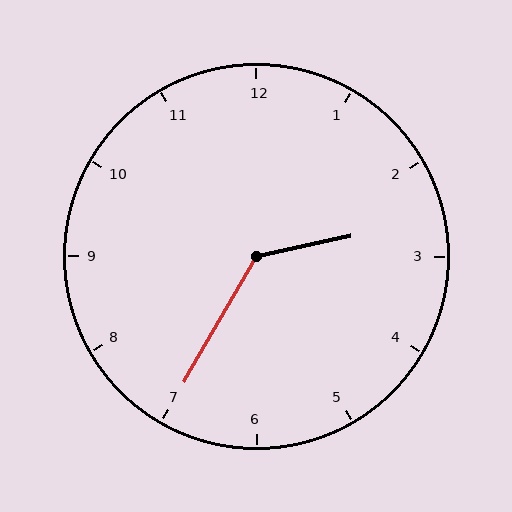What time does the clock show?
2:35.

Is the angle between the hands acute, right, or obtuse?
It is obtuse.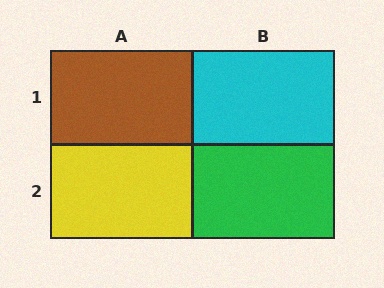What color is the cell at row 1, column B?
Cyan.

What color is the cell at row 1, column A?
Brown.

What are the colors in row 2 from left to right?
Yellow, green.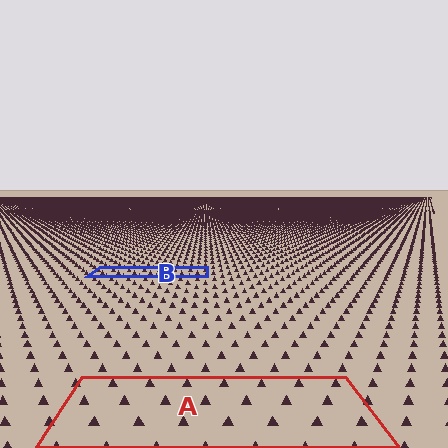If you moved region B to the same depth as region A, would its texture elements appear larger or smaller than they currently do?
They would appear larger. At a closer depth, the same texture elements are projected at a bigger on-screen size.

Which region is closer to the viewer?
Region A is closer. The texture elements there are larger and more spread out.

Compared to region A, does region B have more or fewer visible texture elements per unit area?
Region B has more texture elements per unit area — they are packed more densely because it is farther away.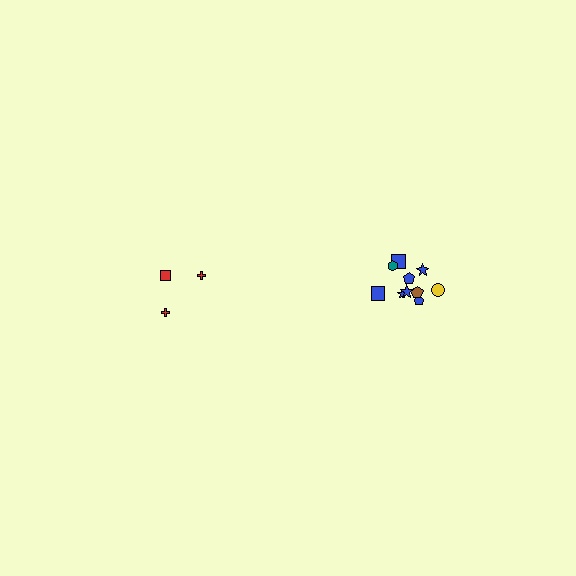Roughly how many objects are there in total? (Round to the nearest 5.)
Roughly 15 objects in total.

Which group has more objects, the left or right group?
The right group.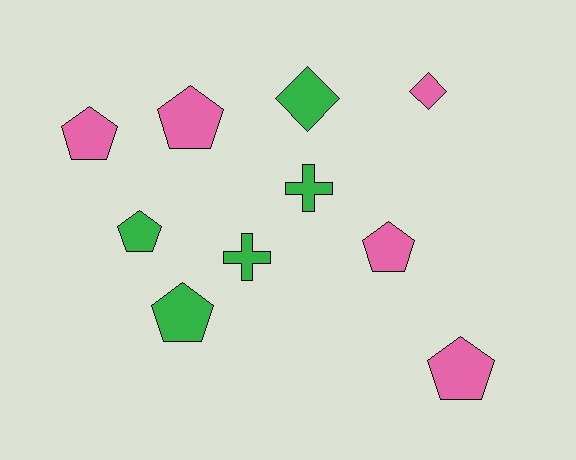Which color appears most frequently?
Pink, with 5 objects.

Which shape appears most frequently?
Pentagon, with 6 objects.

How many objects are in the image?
There are 10 objects.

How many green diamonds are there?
There is 1 green diamond.